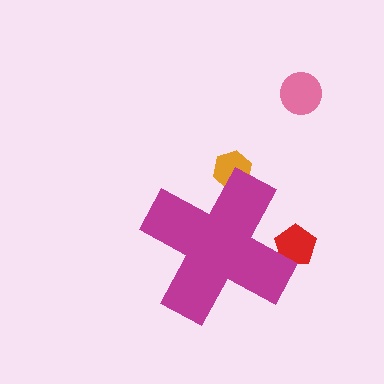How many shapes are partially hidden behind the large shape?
2 shapes are partially hidden.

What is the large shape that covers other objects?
A magenta cross.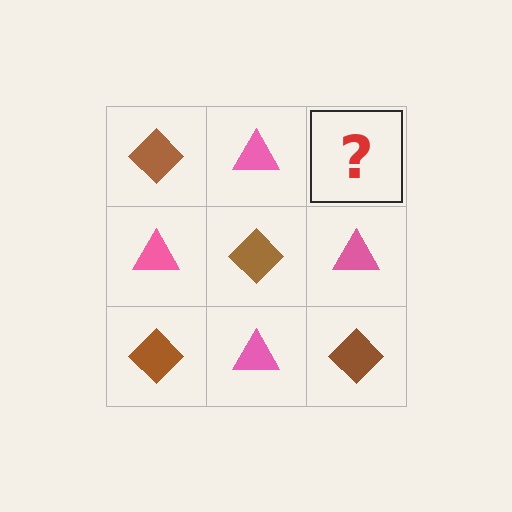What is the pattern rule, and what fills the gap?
The rule is that it alternates brown diamond and pink triangle in a checkerboard pattern. The gap should be filled with a brown diamond.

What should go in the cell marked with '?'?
The missing cell should contain a brown diamond.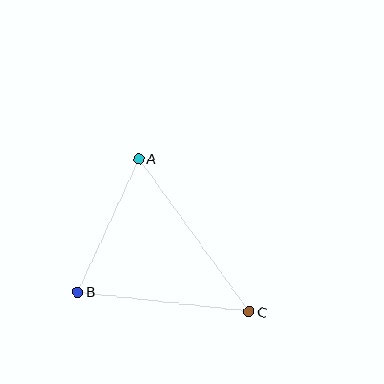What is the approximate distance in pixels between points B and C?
The distance between B and C is approximately 172 pixels.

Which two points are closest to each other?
Points A and B are closest to each other.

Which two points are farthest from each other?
Points A and C are farthest from each other.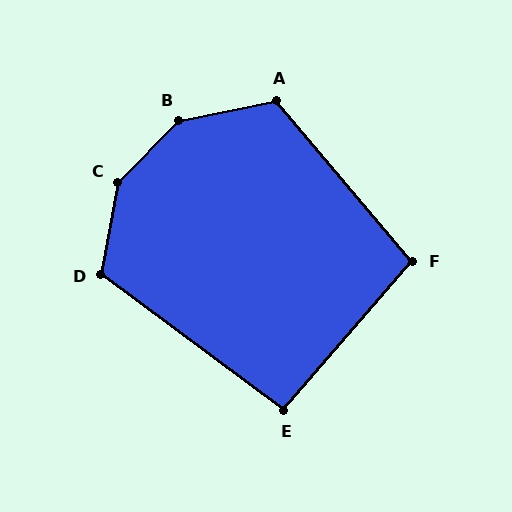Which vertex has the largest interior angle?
C, at approximately 147 degrees.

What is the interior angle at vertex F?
Approximately 99 degrees (obtuse).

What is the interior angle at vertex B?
Approximately 145 degrees (obtuse).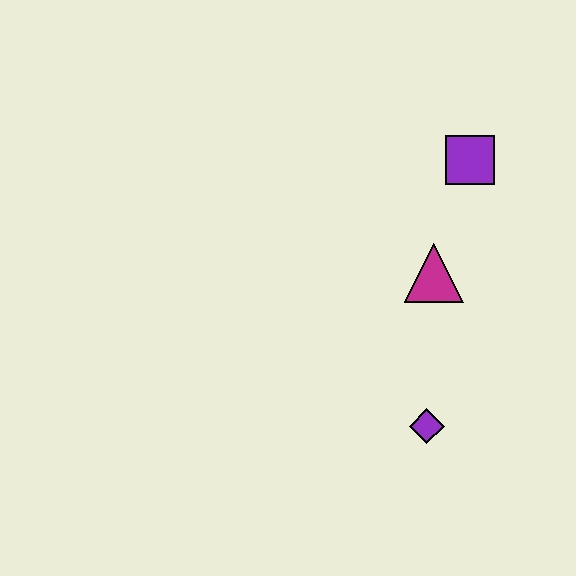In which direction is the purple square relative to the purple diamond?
The purple square is above the purple diamond.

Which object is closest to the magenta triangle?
The purple square is closest to the magenta triangle.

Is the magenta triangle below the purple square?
Yes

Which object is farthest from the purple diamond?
The purple square is farthest from the purple diamond.